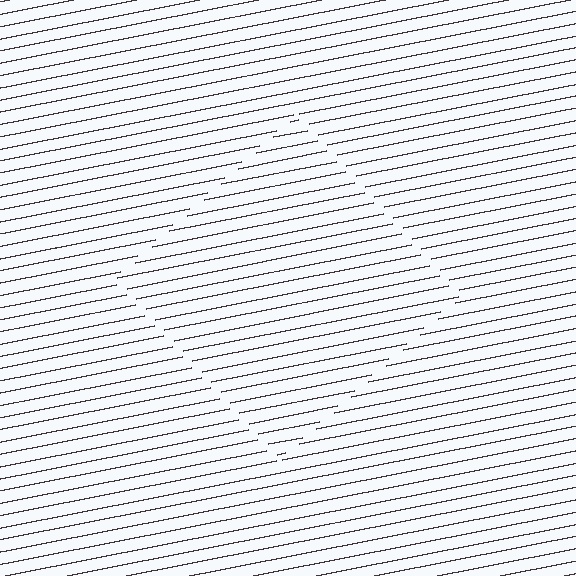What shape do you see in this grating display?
An illusory square. The interior of the shape contains the same grating, shifted by half a period — the contour is defined by the phase discontinuity where line-ends from the inner and outer gratings abut.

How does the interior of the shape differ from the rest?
The interior of the shape contains the same grating, shifted by half a period — the contour is defined by the phase discontinuity where line-ends from the inner and outer gratings abut.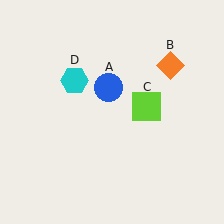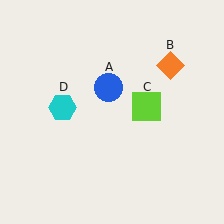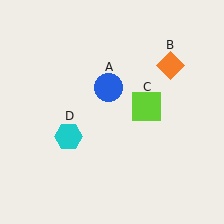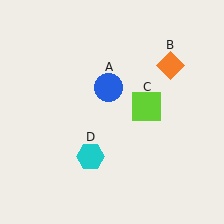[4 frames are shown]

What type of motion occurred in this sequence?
The cyan hexagon (object D) rotated counterclockwise around the center of the scene.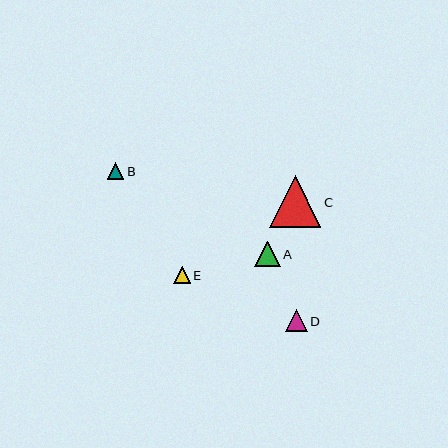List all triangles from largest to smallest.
From largest to smallest: C, A, D, B, E.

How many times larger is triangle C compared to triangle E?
Triangle C is approximately 3.1 times the size of triangle E.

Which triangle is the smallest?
Triangle E is the smallest with a size of approximately 17 pixels.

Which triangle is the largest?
Triangle C is the largest with a size of approximately 51 pixels.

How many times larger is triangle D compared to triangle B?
Triangle D is approximately 1.3 times the size of triangle B.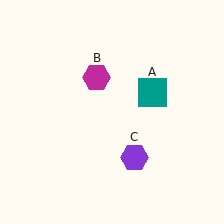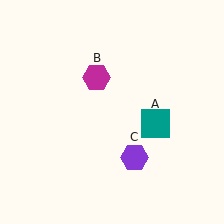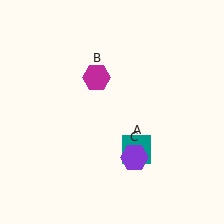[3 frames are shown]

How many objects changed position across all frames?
1 object changed position: teal square (object A).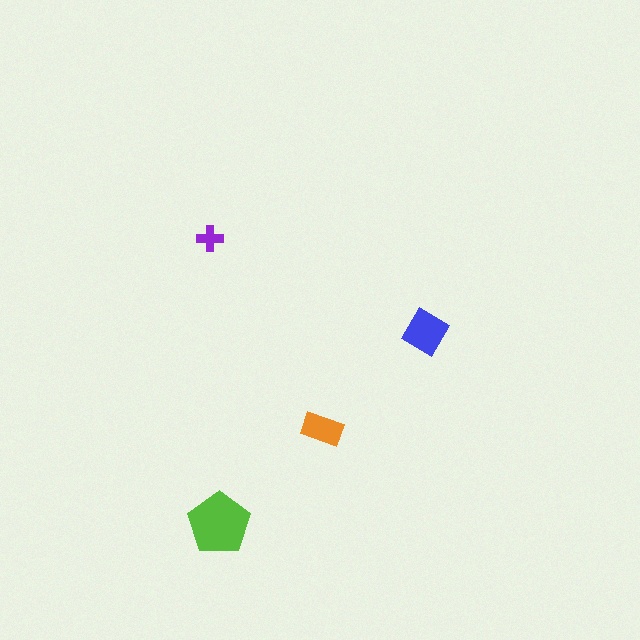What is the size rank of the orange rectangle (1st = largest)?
3rd.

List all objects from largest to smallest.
The lime pentagon, the blue diamond, the orange rectangle, the purple cross.